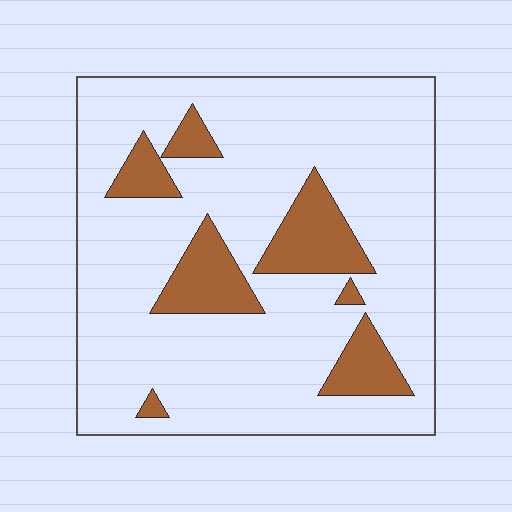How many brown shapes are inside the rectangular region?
7.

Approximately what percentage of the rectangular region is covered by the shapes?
Approximately 15%.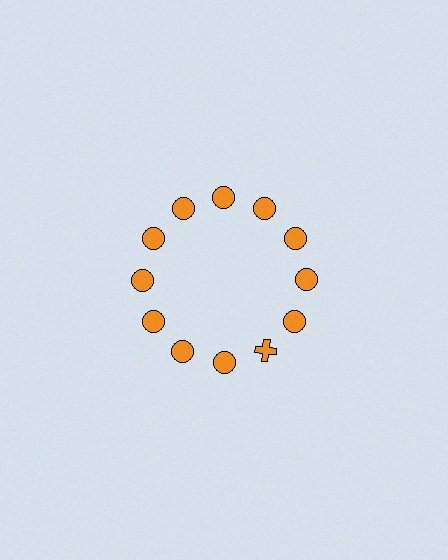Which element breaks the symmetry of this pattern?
The orange cross at roughly the 5 o'clock position breaks the symmetry. All other shapes are orange circles.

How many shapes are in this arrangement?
There are 12 shapes arranged in a ring pattern.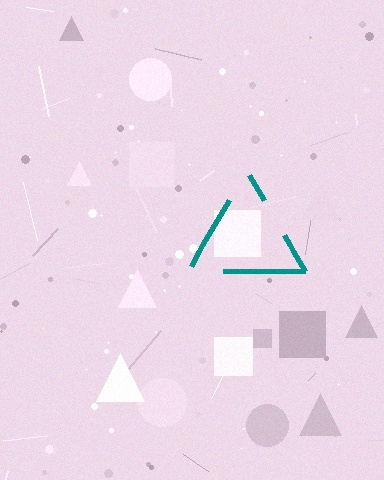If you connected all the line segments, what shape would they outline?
They would outline a triangle.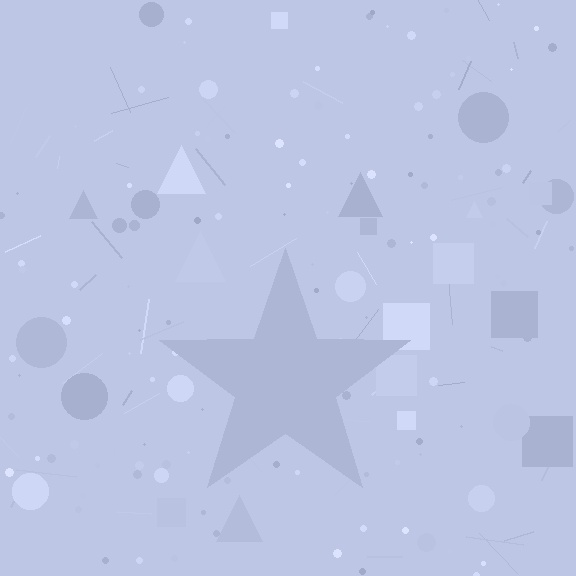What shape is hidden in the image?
A star is hidden in the image.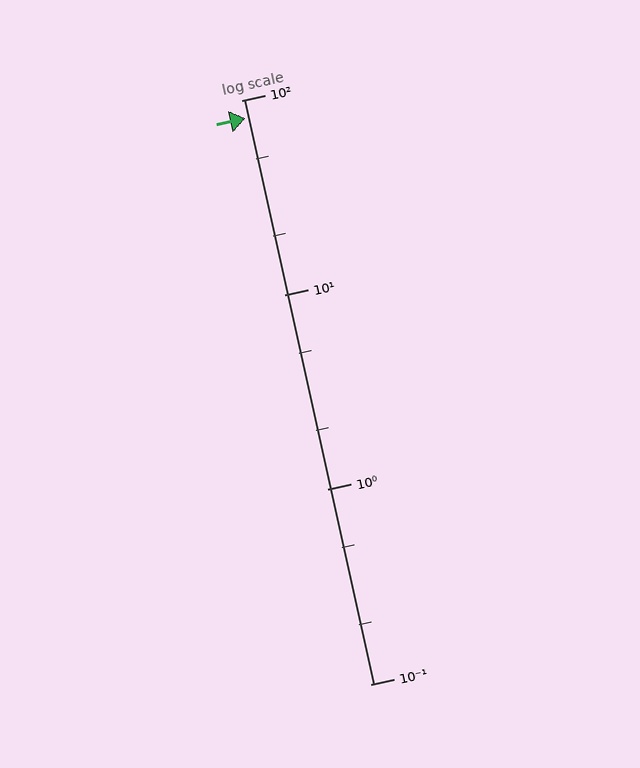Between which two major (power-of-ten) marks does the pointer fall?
The pointer is between 10 and 100.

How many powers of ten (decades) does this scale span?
The scale spans 3 decades, from 0.1 to 100.